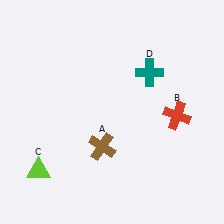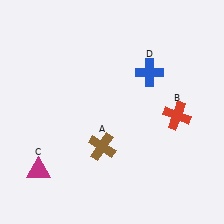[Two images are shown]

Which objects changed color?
C changed from lime to magenta. D changed from teal to blue.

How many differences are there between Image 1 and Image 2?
There are 2 differences between the two images.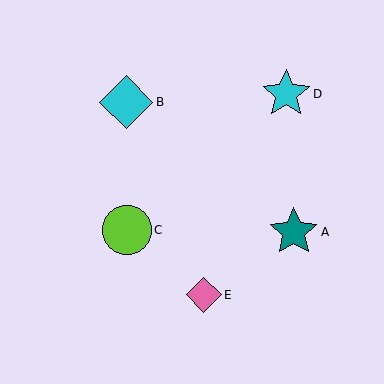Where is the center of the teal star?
The center of the teal star is at (294, 232).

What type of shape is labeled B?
Shape B is a cyan diamond.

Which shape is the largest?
The cyan diamond (labeled B) is the largest.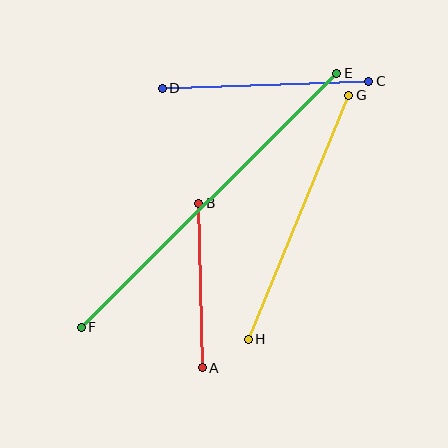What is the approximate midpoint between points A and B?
The midpoint is at approximately (201, 286) pixels.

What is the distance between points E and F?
The distance is approximately 360 pixels.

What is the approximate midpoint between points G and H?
The midpoint is at approximately (299, 217) pixels.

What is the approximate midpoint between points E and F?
The midpoint is at approximately (209, 200) pixels.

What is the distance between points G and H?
The distance is approximately 264 pixels.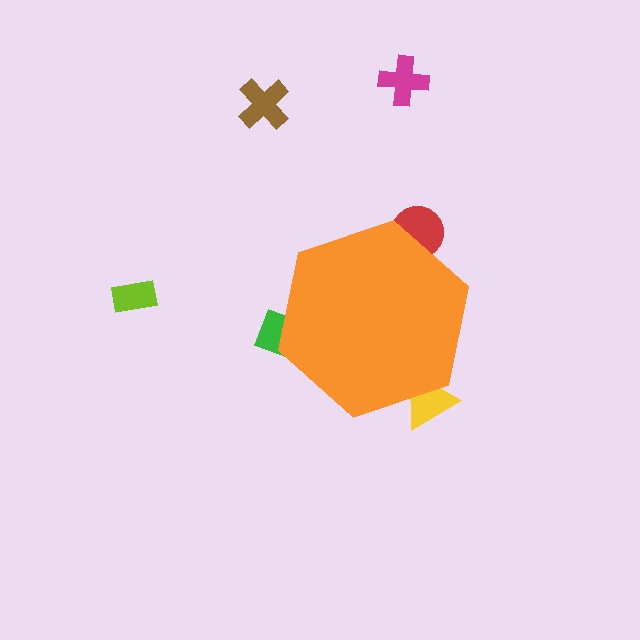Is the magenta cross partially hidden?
No, the magenta cross is fully visible.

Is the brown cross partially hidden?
No, the brown cross is fully visible.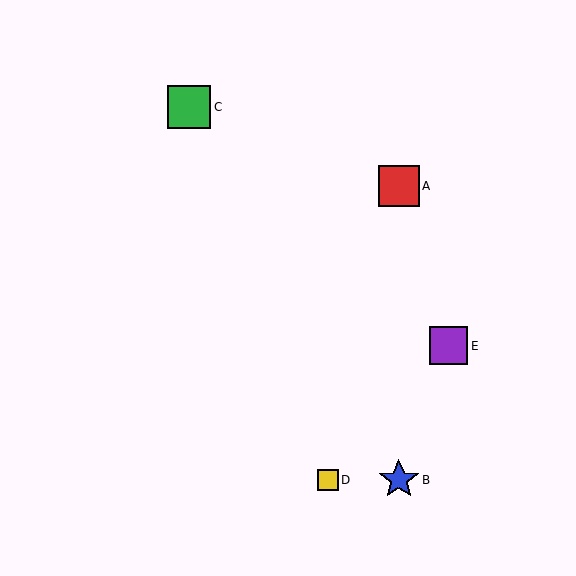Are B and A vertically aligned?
Yes, both are at x≈399.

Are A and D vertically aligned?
No, A is at x≈399 and D is at x≈328.